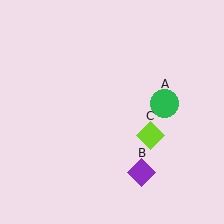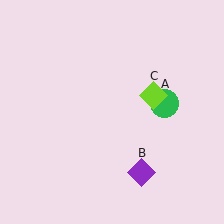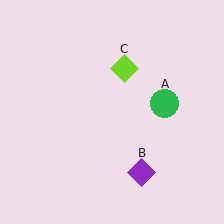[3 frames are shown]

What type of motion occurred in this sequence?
The lime diamond (object C) rotated counterclockwise around the center of the scene.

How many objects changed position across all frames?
1 object changed position: lime diamond (object C).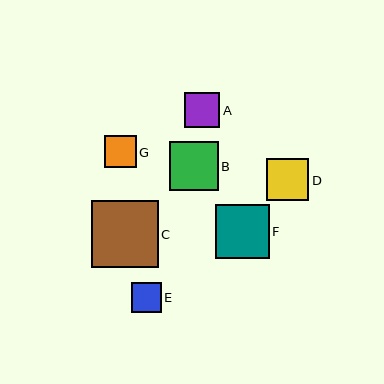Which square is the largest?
Square C is the largest with a size of approximately 67 pixels.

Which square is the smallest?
Square E is the smallest with a size of approximately 30 pixels.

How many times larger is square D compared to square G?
Square D is approximately 1.3 times the size of square G.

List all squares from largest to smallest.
From largest to smallest: C, F, B, D, A, G, E.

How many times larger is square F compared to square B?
Square F is approximately 1.1 times the size of square B.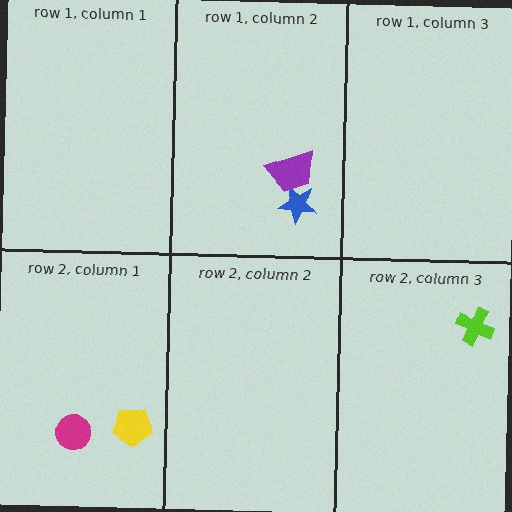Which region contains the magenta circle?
The row 2, column 1 region.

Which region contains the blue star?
The row 1, column 2 region.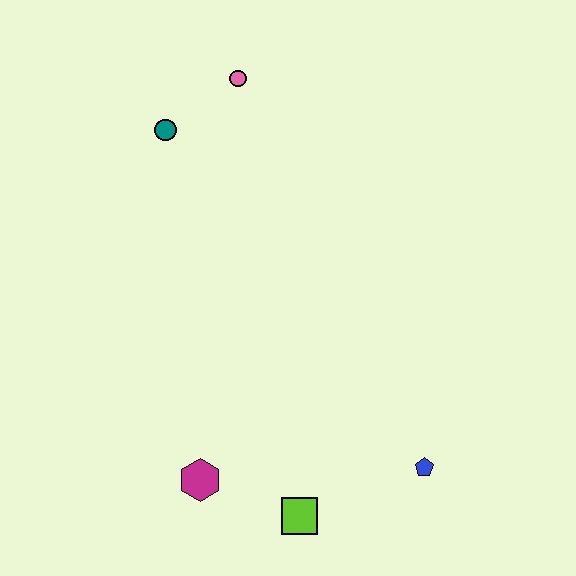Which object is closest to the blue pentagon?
The lime square is closest to the blue pentagon.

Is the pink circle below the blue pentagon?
No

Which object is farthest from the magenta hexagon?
The pink circle is farthest from the magenta hexagon.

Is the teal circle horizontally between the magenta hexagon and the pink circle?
No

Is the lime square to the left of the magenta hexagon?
No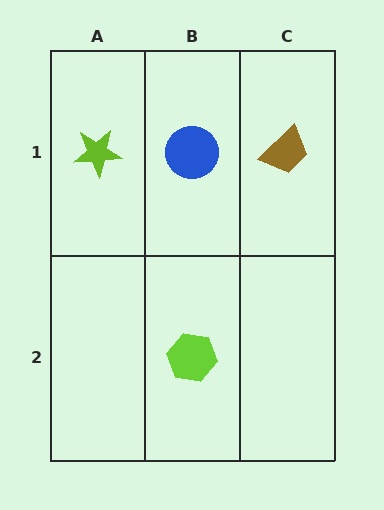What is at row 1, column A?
A lime star.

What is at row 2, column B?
A lime hexagon.